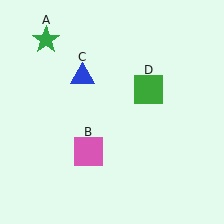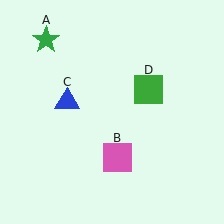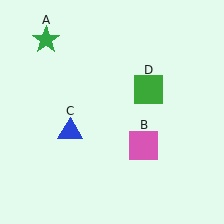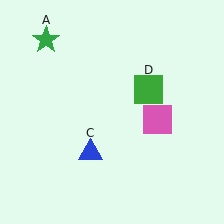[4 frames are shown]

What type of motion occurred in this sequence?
The pink square (object B), blue triangle (object C) rotated counterclockwise around the center of the scene.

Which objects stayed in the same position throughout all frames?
Green star (object A) and green square (object D) remained stationary.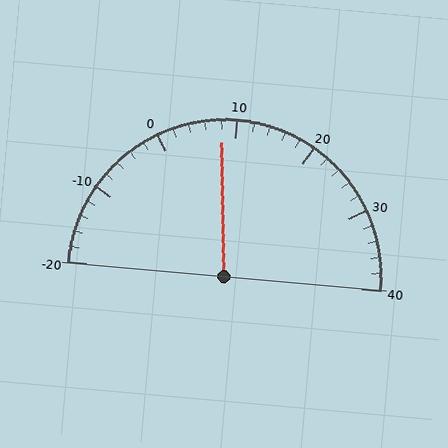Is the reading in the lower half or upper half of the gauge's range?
The reading is in the lower half of the range (-20 to 40).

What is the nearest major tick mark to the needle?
The nearest major tick mark is 10.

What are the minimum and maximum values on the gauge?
The gauge ranges from -20 to 40.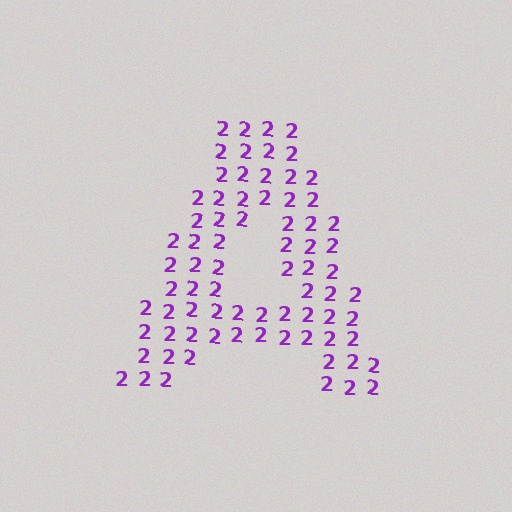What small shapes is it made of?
It is made of small digit 2's.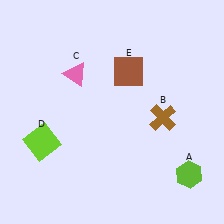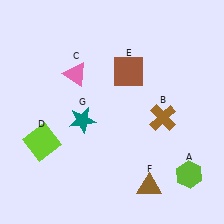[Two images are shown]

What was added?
A brown triangle (F), a teal star (G) were added in Image 2.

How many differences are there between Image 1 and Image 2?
There are 2 differences between the two images.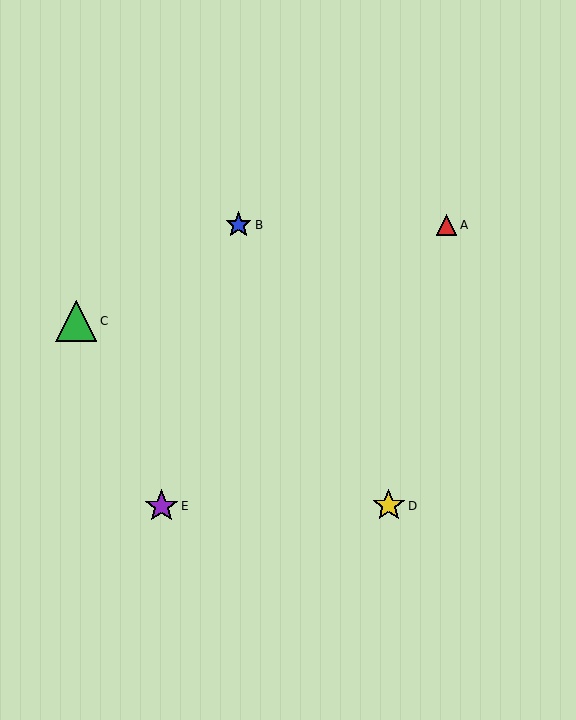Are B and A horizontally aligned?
Yes, both are at y≈225.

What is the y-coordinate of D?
Object D is at y≈506.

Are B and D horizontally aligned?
No, B is at y≈225 and D is at y≈506.